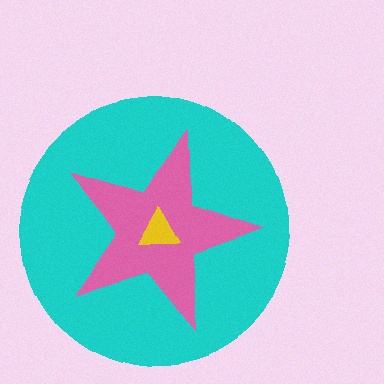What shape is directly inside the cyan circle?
The pink star.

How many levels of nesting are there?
3.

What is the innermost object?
The yellow triangle.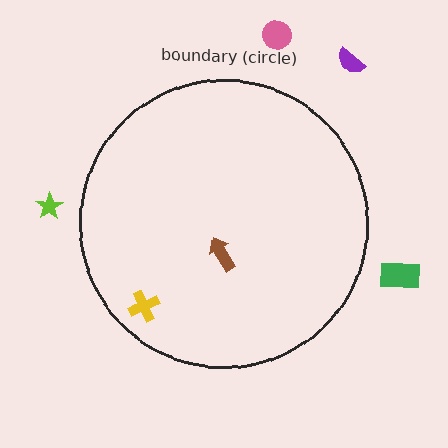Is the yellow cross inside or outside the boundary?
Inside.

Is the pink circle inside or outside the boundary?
Outside.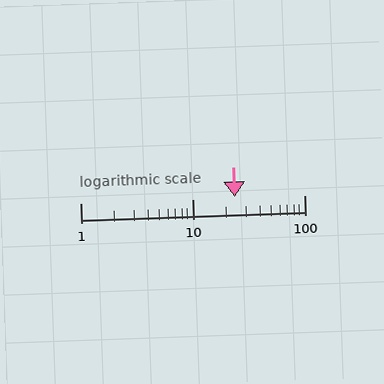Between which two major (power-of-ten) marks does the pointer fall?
The pointer is between 10 and 100.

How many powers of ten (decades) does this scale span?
The scale spans 2 decades, from 1 to 100.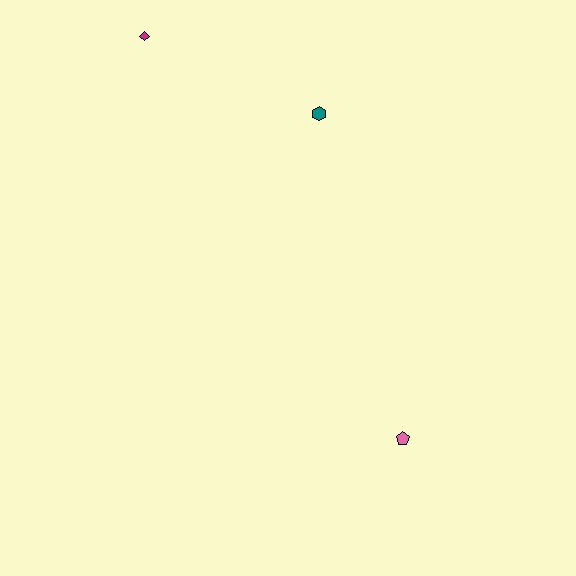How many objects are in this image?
There are 3 objects.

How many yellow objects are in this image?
There are no yellow objects.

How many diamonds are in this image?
There is 1 diamond.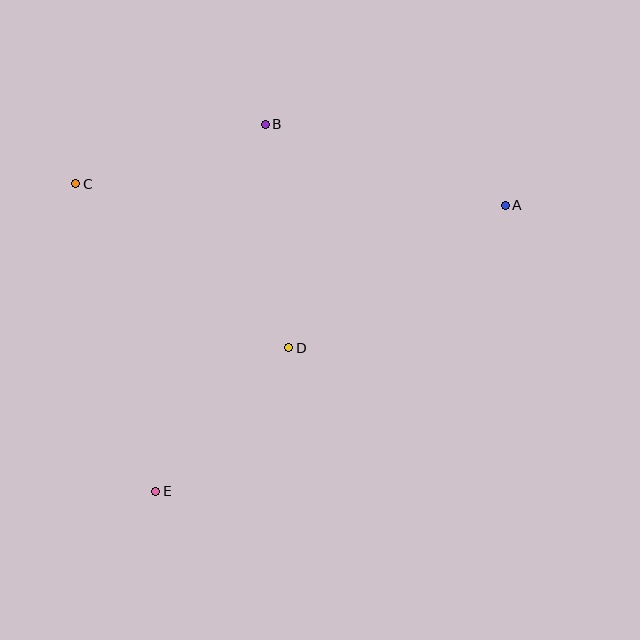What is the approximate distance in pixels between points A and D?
The distance between A and D is approximately 259 pixels.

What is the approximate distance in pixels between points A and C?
The distance between A and C is approximately 430 pixels.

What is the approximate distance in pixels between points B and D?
The distance between B and D is approximately 225 pixels.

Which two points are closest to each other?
Points D and E are closest to each other.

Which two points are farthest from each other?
Points A and E are farthest from each other.